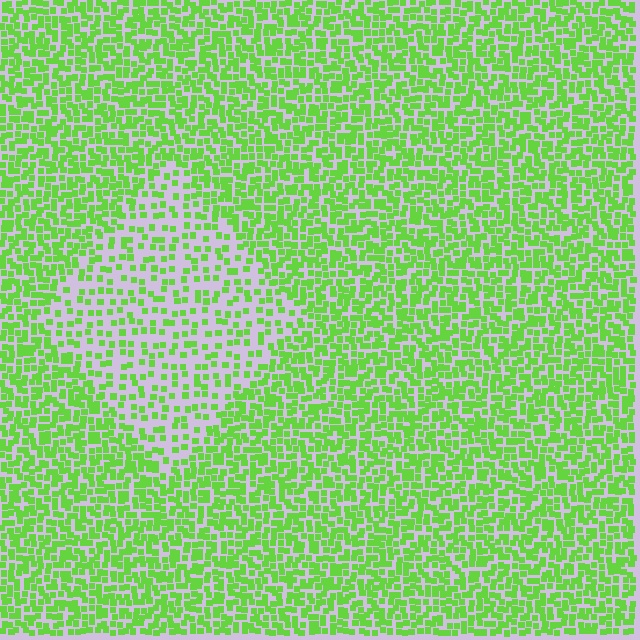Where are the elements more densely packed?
The elements are more densely packed outside the diamond boundary.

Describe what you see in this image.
The image contains small lime elements arranged at two different densities. A diamond-shaped region is visible where the elements are less densely packed than the surrounding area.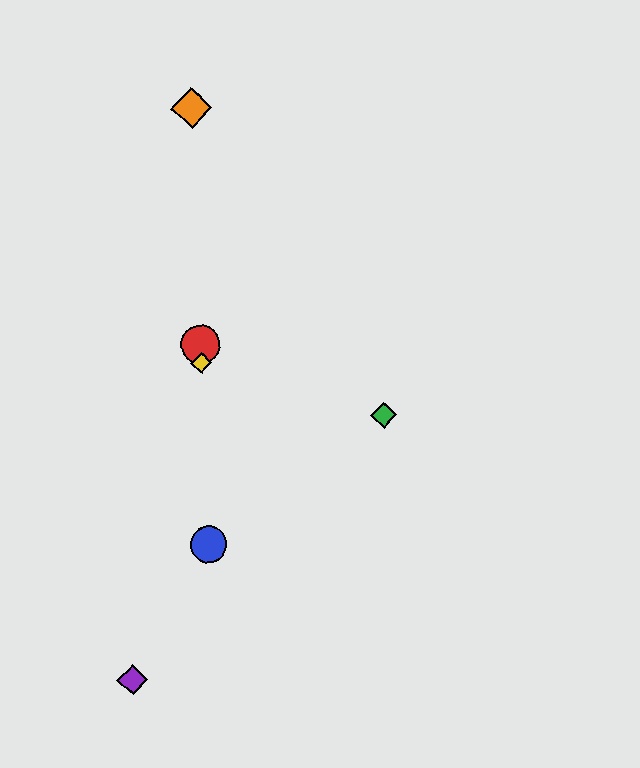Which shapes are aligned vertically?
The red circle, the blue circle, the yellow diamond, the orange diamond are aligned vertically.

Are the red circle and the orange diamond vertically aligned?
Yes, both are at x≈201.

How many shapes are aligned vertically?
4 shapes (the red circle, the blue circle, the yellow diamond, the orange diamond) are aligned vertically.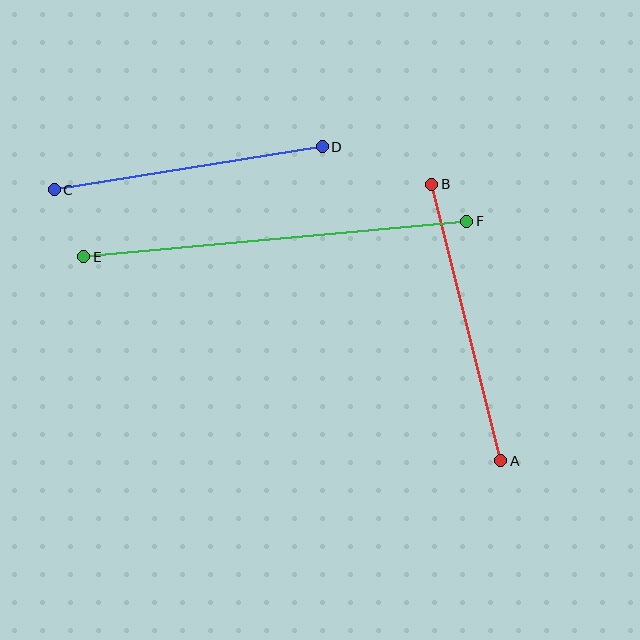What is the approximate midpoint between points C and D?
The midpoint is at approximately (188, 168) pixels.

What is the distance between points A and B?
The distance is approximately 285 pixels.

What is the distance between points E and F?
The distance is approximately 385 pixels.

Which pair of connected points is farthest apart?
Points E and F are farthest apart.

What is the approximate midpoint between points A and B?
The midpoint is at approximately (466, 322) pixels.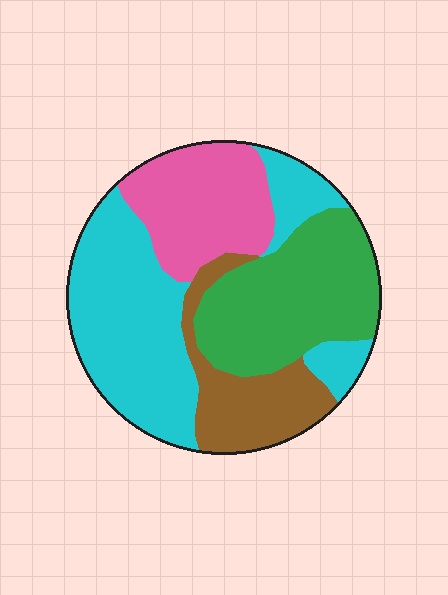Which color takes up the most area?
Cyan, at roughly 40%.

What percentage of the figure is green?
Green covers about 25% of the figure.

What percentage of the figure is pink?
Pink covers about 20% of the figure.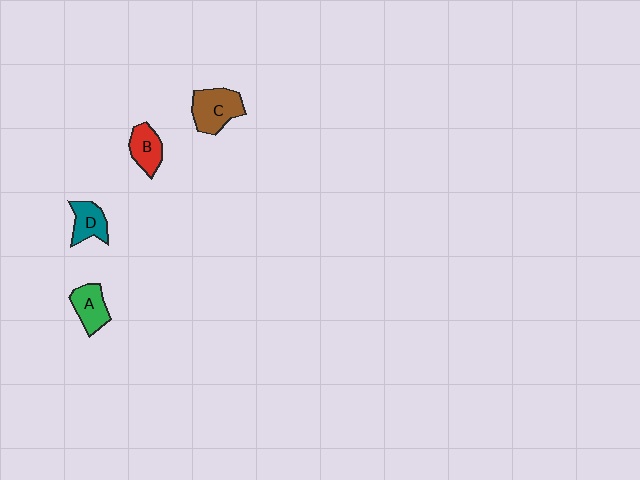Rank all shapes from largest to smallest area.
From largest to smallest: C (brown), A (green), B (red), D (teal).